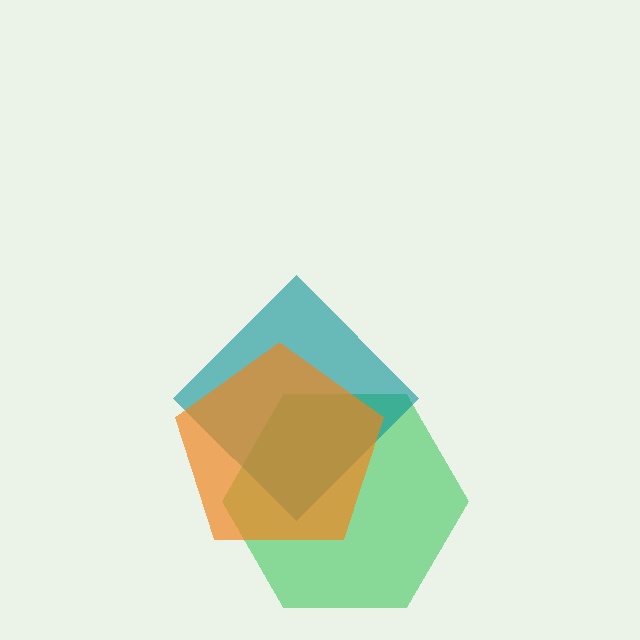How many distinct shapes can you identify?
There are 3 distinct shapes: a green hexagon, a teal diamond, an orange pentagon.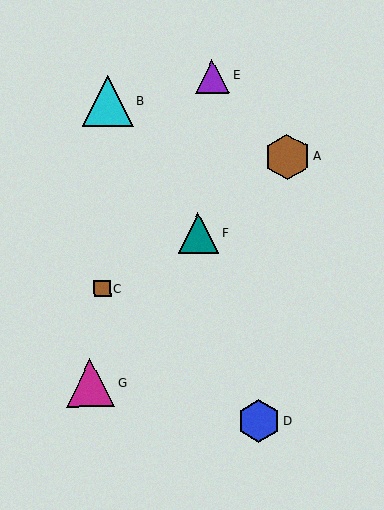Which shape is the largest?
The cyan triangle (labeled B) is the largest.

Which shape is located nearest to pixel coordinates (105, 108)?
The cyan triangle (labeled B) at (108, 101) is nearest to that location.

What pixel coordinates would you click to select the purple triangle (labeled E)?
Click at (212, 76) to select the purple triangle E.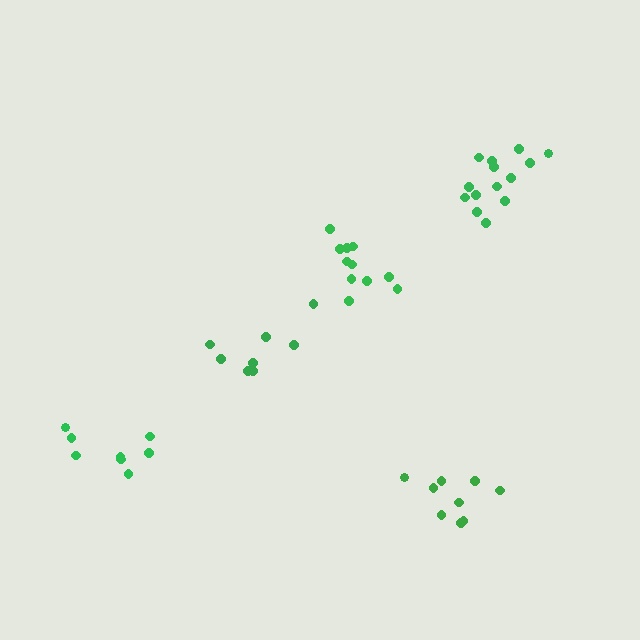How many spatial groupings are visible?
There are 5 spatial groupings.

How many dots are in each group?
Group 1: 12 dots, Group 2: 9 dots, Group 3: 8 dots, Group 4: 8 dots, Group 5: 14 dots (51 total).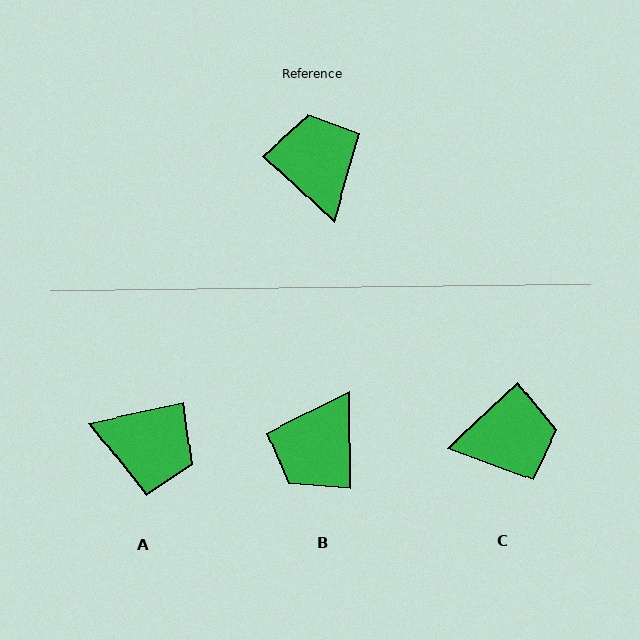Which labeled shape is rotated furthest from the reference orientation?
B, about 133 degrees away.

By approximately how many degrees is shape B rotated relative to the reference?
Approximately 133 degrees counter-clockwise.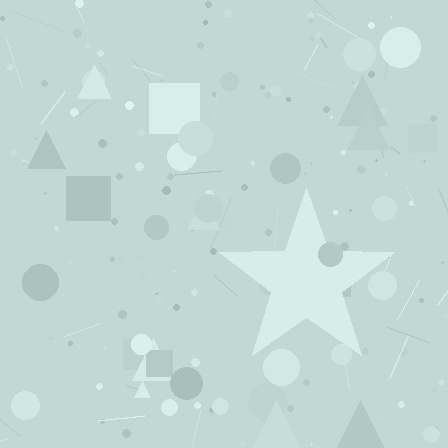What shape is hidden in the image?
A star is hidden in the image.